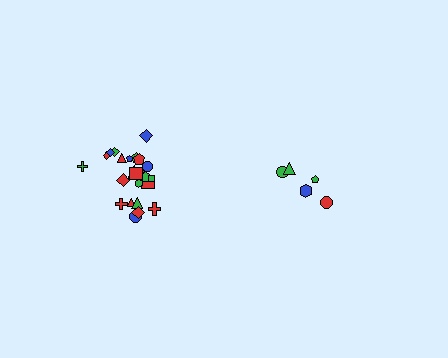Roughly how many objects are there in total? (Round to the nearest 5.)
Roughly 30 objects in total.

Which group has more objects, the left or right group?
The left group.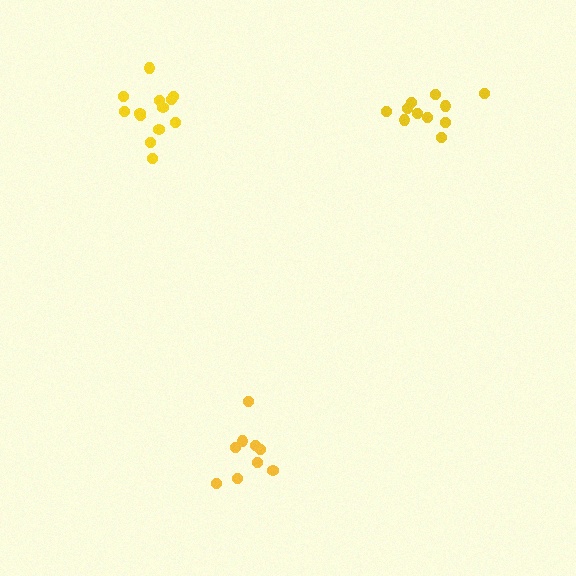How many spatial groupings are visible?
There are 3 spatial groupings.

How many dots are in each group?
Group 1: 13 dots, Group 2: 11 dots, Group 3: 9 dots (33 total).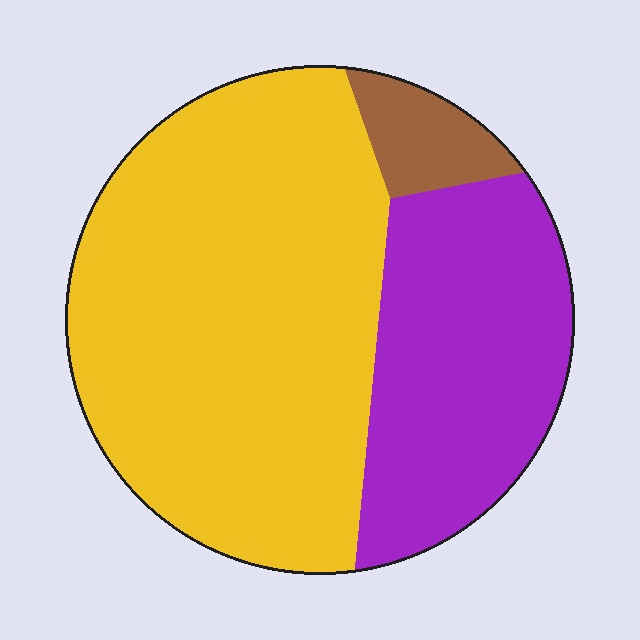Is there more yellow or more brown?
Yellow.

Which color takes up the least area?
Brown, at roughly 5%.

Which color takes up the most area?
Yellow, at roughly 65%.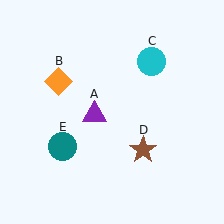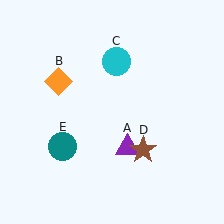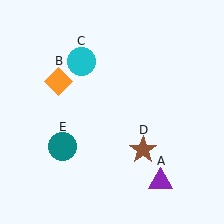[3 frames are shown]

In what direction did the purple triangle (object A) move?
The purple triangle (object A) moved down and to the right.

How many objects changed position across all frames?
2 objects changed position: purple triangle (object A), cyan circle (object C).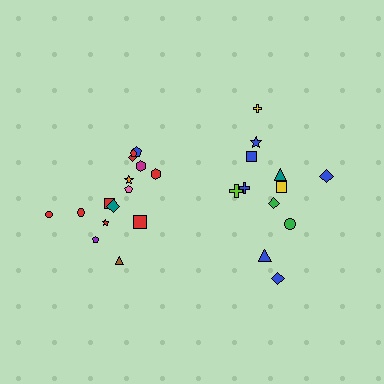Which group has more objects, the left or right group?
The left group.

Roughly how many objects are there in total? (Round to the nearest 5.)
Roughly 25 objects in total.